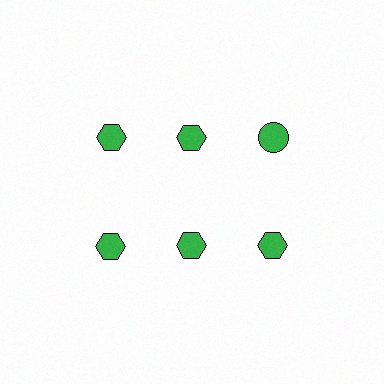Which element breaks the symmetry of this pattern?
The green circle in the top row, center column breaks the symmetry. All other shapes are green hexagons.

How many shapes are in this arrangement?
There are 6 shapes arranged in a grid pattern.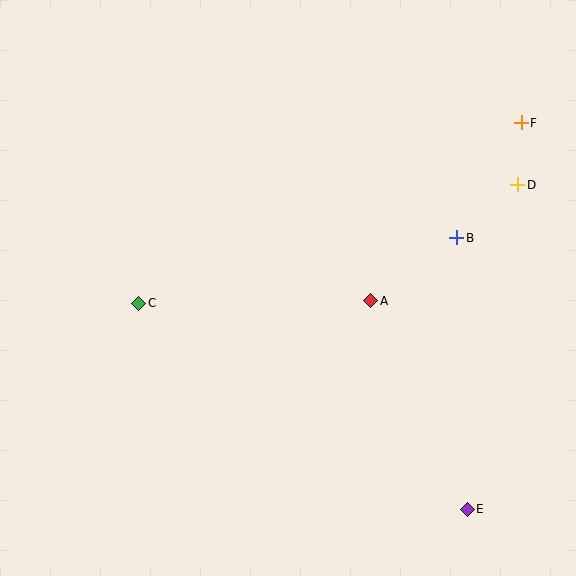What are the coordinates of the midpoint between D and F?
The midpoint between D and F is at (519, 154).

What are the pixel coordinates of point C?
Point C is at (139, 303).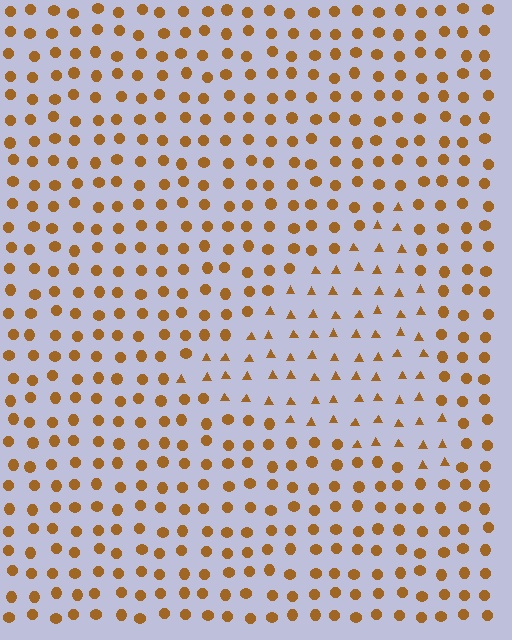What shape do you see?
I see a triangle.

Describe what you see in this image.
The image is filled with small brown elements arranged in a uniform grid. A triangle-shaped region contains triangles, while the surrounding area contains circles. The boundary is defined purely by the change in element shape.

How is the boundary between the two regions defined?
The boundary is defined by a change in element shape: triangles inside vs. circles outside. All elements share the same color and spacing.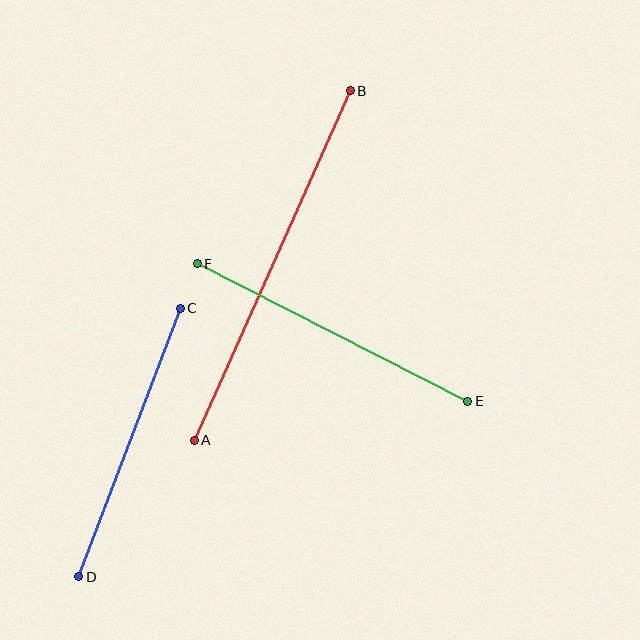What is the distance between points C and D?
The distance is approximately 287 pixels.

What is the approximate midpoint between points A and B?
The midpoint is at approximately (272, 266) pixels.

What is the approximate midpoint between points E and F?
The midpoint is at approximately (333, 333) pixels.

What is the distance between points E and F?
The distance is approximately 304 pixels.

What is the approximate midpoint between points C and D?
The midpoint is at approximately (129, 443) pixels.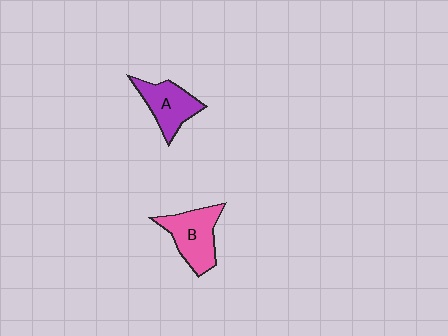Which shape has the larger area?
Shape B (pink).